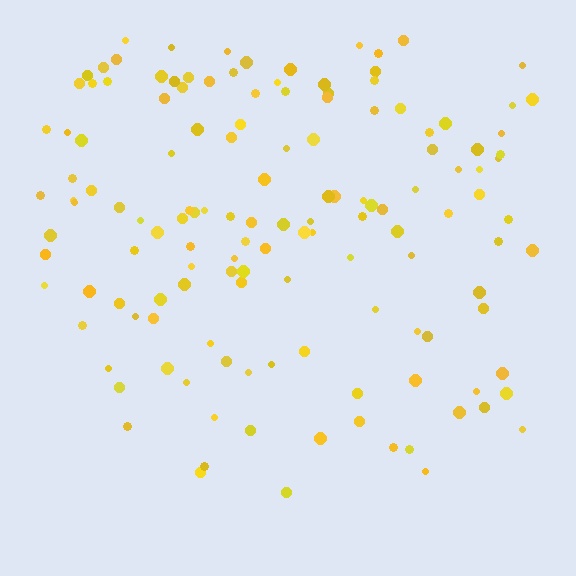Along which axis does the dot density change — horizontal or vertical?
Vertical.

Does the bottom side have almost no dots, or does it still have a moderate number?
Still a moderate number, just noticeably fewer than the top.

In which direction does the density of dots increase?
From bottom to top, with the top side densest.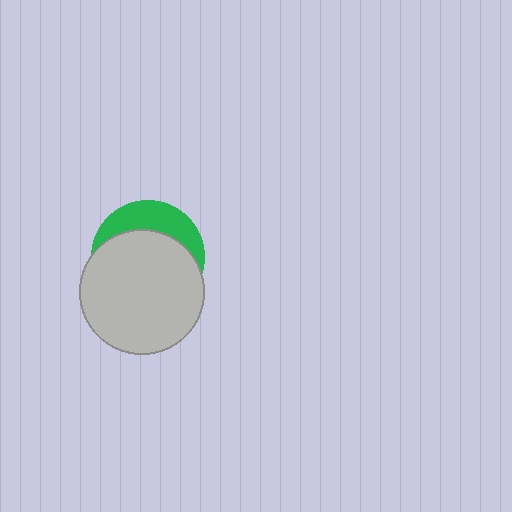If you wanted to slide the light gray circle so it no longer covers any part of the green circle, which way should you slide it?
Slide it down — that is the most direct way to separate the two shapes.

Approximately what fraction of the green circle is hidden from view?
Roughly 69% of the green circle is hidden behind the light gray circle.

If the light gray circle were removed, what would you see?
You would see the complete green circle.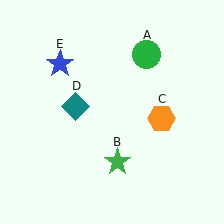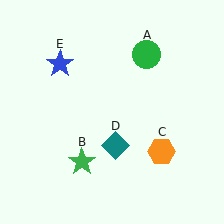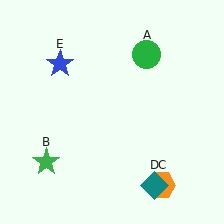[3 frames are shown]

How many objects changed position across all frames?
3 objects changed position: green star (object B), orange hexagon (object C), teal diamond (object D).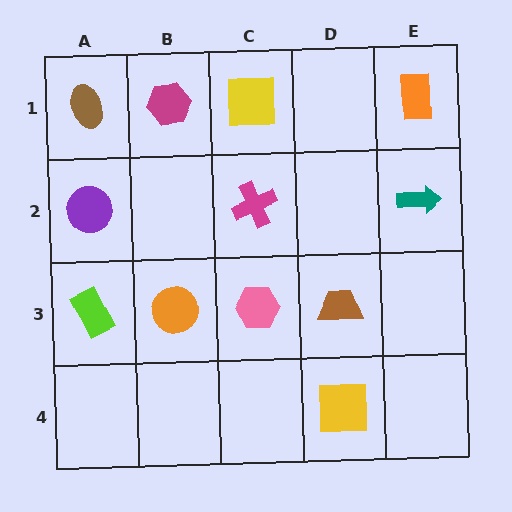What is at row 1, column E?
An orange rectangle.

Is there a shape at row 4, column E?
No, that cell is empty.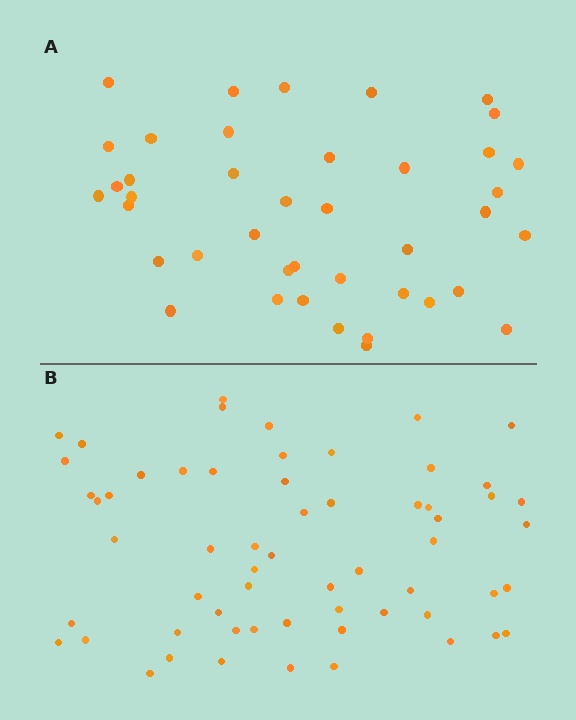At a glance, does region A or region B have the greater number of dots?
Region B (the bottom region) has more dots.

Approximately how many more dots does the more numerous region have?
Region B has approximately 20 more dots than region A.